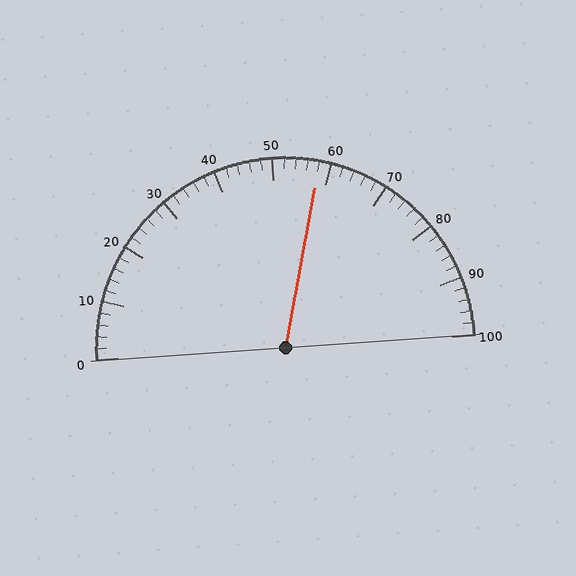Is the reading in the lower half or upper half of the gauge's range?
The reading is in the upper half of the range (0 to 100).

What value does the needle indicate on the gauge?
The needle indicates approximately 58.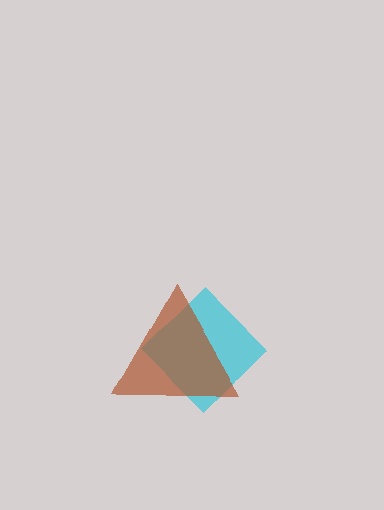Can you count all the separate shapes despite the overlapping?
Yes, there are 2 separate shapes.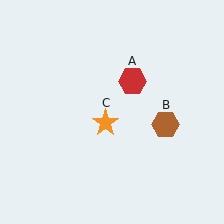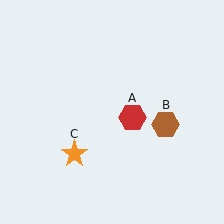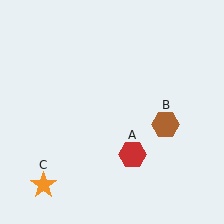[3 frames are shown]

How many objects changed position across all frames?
2 objects changed position: red hexagon (object A), orange star (object C).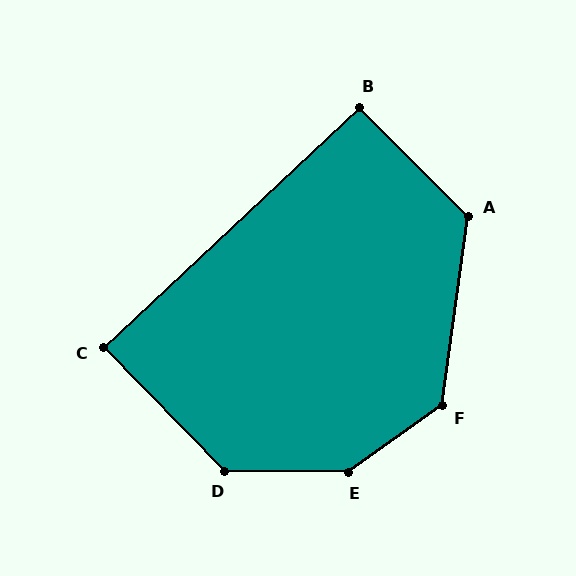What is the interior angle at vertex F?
Approximately 133 degrees (obtuse).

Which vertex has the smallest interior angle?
C, at approximately 89 degrees.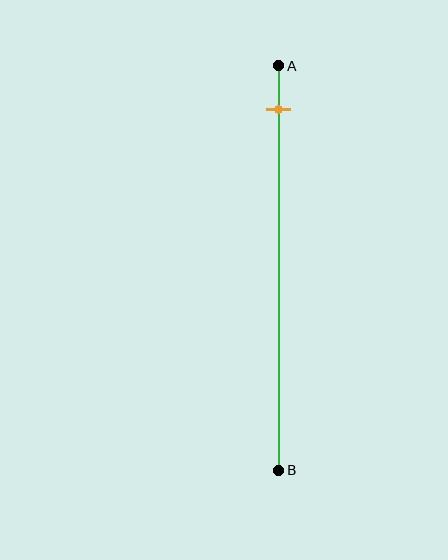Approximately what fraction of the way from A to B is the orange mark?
The orange mark is approximately 10% of the way from A to B.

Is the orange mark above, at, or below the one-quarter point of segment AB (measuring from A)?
The orange mark is above the one-quarter point of segment AB.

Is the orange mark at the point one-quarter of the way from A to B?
No, the mark is at about 10% from A, not at the 25% one-quarter point.